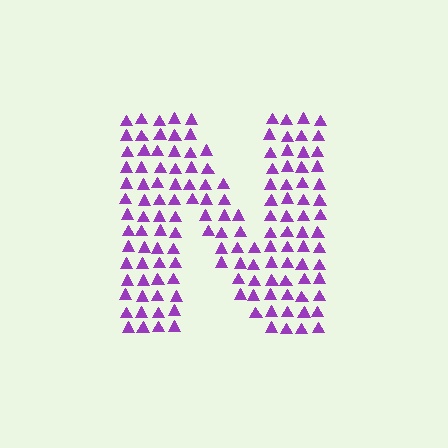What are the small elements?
The small elements are triangles.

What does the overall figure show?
The overall figure shows the letter N.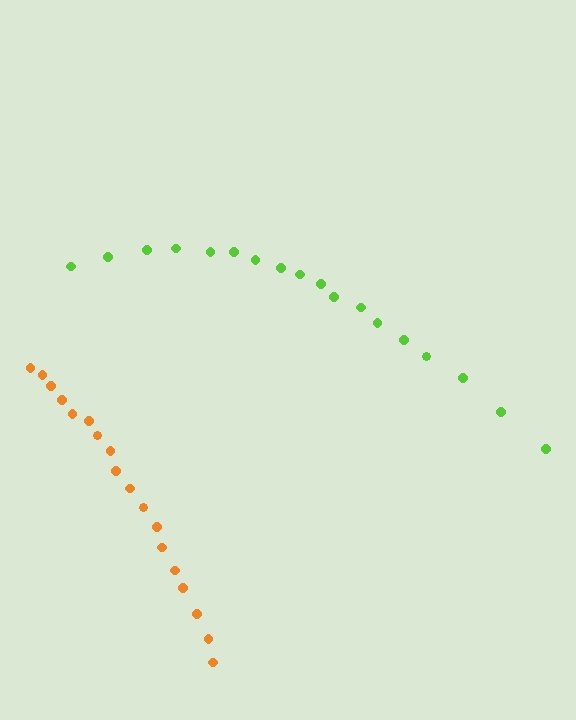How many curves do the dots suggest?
There are 2 distinct paths.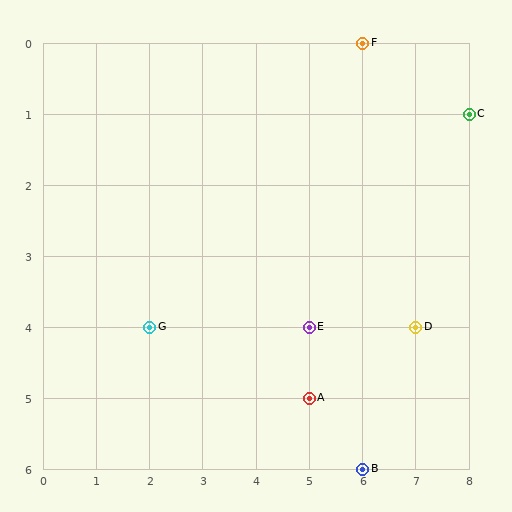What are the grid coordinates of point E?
Point E is at grid coordinates (5, 4).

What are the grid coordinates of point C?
Point C is at grid coordinates (8, 1).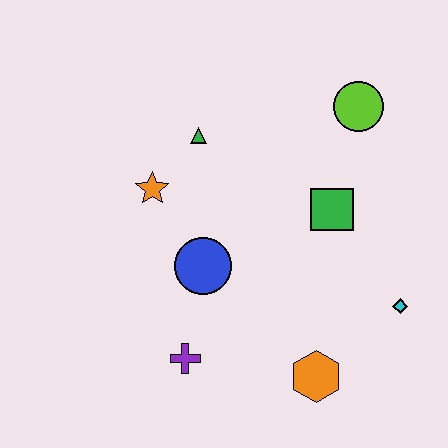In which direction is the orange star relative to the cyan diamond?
The orange star is to the left of the cyan diamond.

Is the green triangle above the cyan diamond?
Yes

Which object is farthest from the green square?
The purple cross is farthest from the green square.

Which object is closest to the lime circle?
The green square is closest to the lime circle.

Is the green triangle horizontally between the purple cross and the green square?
Yes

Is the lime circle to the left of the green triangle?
No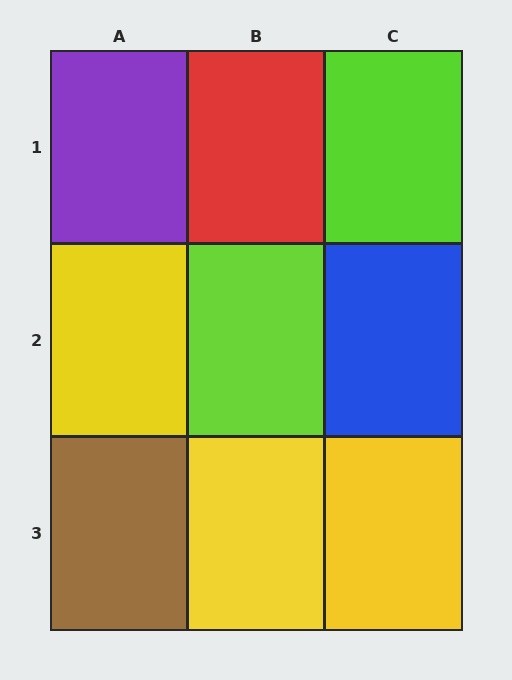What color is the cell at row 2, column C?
Blue.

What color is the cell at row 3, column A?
Brown.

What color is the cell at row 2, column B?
Lime.